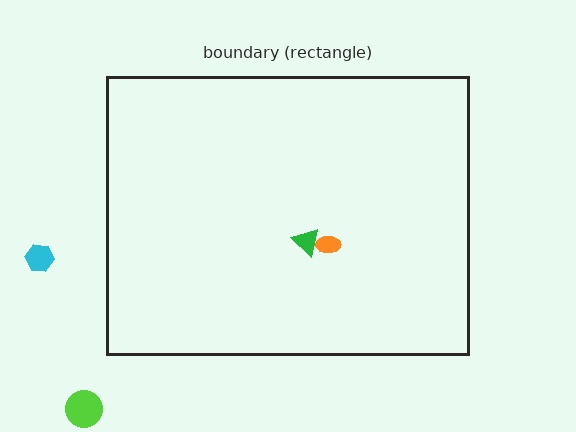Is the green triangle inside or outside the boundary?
Inside.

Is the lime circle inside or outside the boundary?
Outside.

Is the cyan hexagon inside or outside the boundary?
Outside.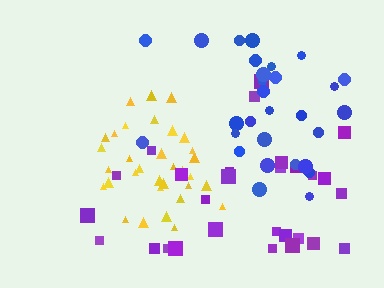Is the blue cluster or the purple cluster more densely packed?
Blue.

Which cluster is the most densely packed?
Yellow.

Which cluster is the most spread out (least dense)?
Purple.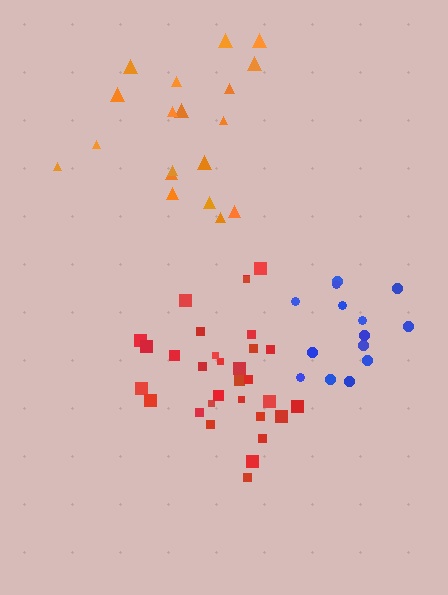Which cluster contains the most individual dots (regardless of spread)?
Red (31).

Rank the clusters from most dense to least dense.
red, blue, orange.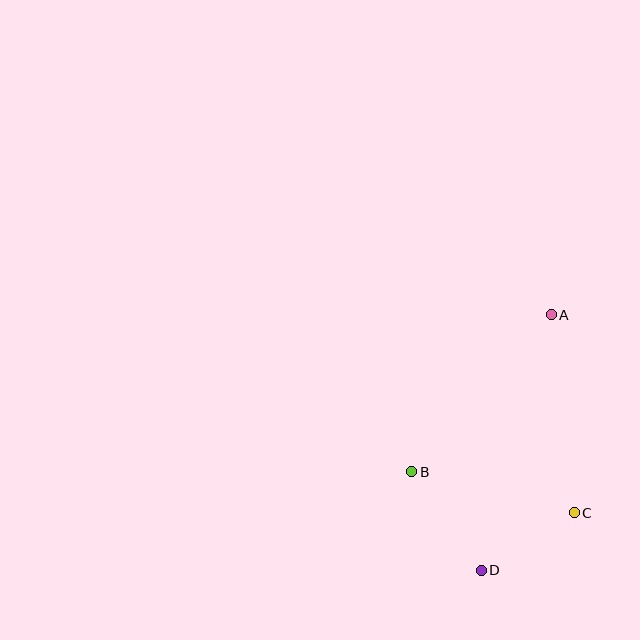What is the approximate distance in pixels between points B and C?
The distance between B and C is approximately 168 pixels.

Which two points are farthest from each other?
Points A and D are farthest from each other.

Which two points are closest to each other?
Points C and D are closest to each other.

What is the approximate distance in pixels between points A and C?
The distance between A and C is approximately 200 pixels.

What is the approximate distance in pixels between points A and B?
The distance between A and B is approximately 210 pixels.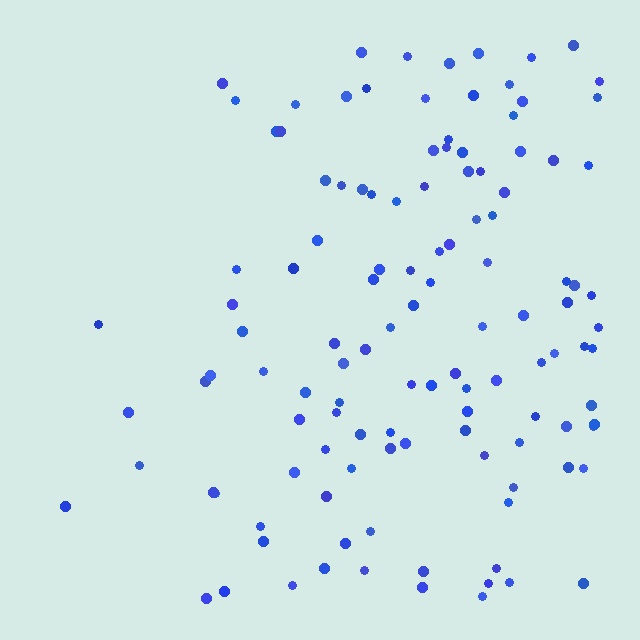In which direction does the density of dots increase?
From left to right, with the right side densest.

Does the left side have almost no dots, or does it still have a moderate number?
Still a moderate number, just noticeably fewer than the right.